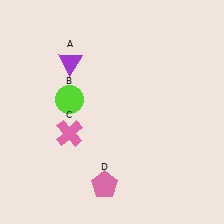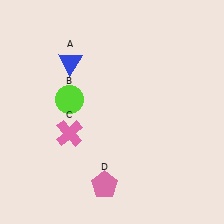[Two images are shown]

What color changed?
The triangle (A) changed from purple in Image 1 to blue in Image 2.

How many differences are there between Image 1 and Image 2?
There is 1 difference between the two images.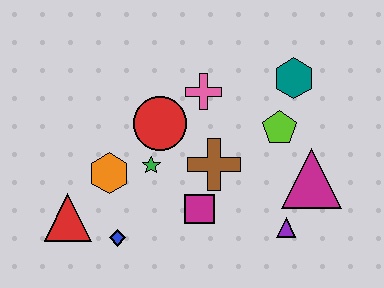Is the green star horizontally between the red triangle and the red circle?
Yes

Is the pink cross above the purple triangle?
Yes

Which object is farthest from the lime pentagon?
The red triangle is farthest from the lime pentagon.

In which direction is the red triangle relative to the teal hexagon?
The red triangle is to the left of the teal hexagon.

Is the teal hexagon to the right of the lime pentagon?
Yes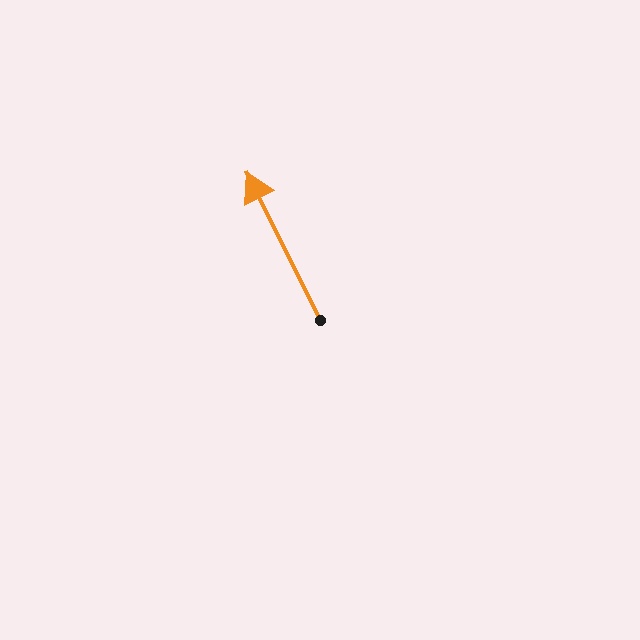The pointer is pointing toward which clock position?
Roughly 11 o'clock.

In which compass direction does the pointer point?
Northwest.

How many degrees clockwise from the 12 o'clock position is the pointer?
Approximately 334 degrees.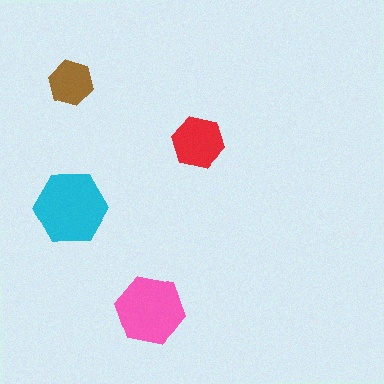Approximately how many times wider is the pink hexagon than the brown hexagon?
About 1.5 times wider.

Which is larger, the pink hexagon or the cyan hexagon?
The cyan one.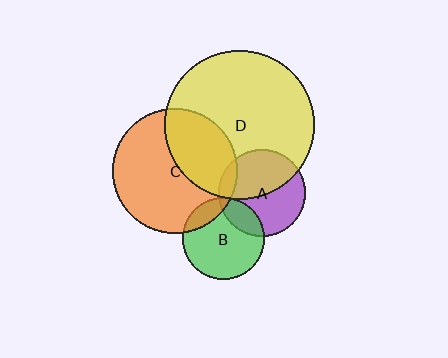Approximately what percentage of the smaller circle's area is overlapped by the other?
Approximately 20%.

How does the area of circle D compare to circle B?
Approximately 3.4 times.